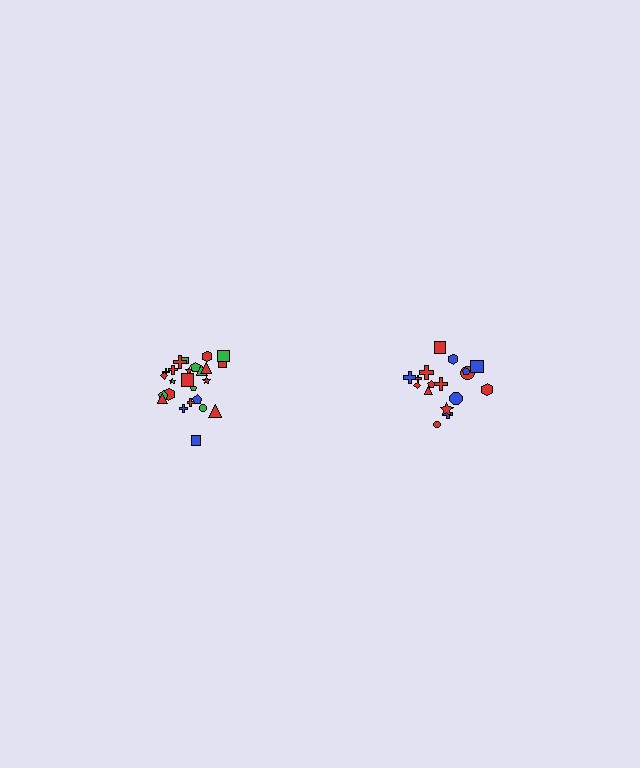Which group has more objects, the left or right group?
The left group.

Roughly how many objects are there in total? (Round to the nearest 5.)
Roughly 45 objects in total.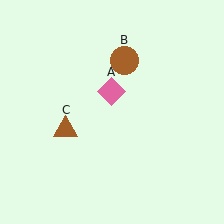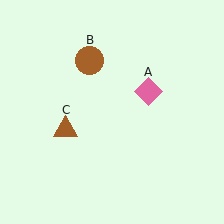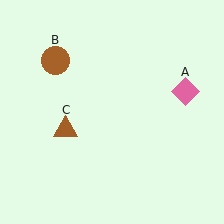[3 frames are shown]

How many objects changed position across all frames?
2 objects changed position: pink diamond (object A), brown circle (object B).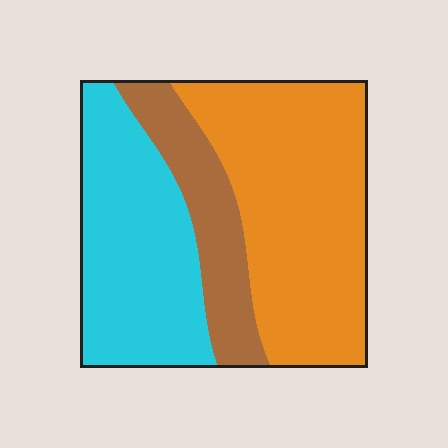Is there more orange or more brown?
Orange.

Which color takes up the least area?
Brown, at roughly 20%.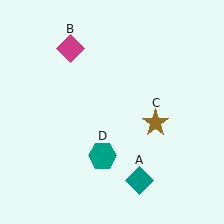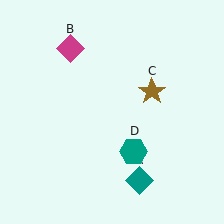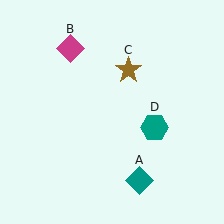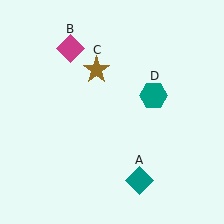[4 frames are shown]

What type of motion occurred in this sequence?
The brown star (object C), teal hexagon (object D) rotated counterclockwise around the center of the scene.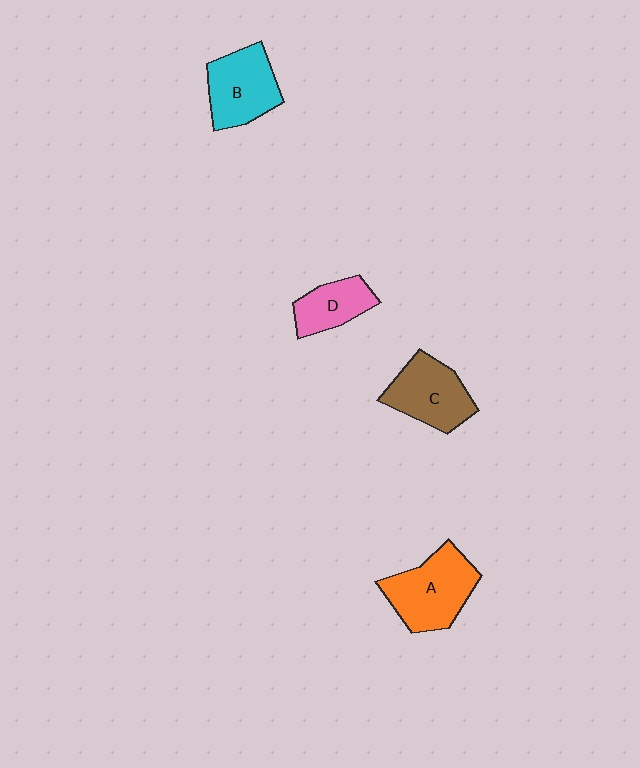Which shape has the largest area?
Shape A (orange).